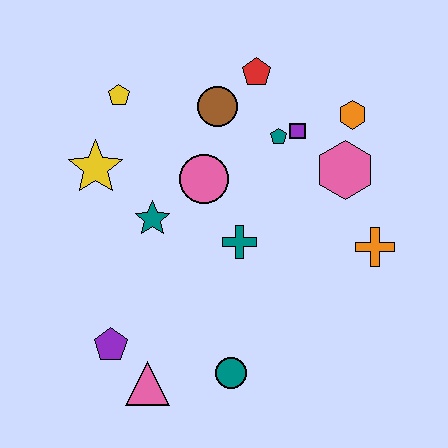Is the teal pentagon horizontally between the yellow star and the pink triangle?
No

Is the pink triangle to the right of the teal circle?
No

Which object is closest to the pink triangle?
The purple pentagon is closest to the pink triangle.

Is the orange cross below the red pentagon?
Yes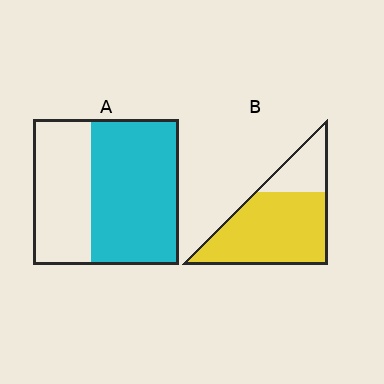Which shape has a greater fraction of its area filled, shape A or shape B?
Shape B.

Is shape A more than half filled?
Yes.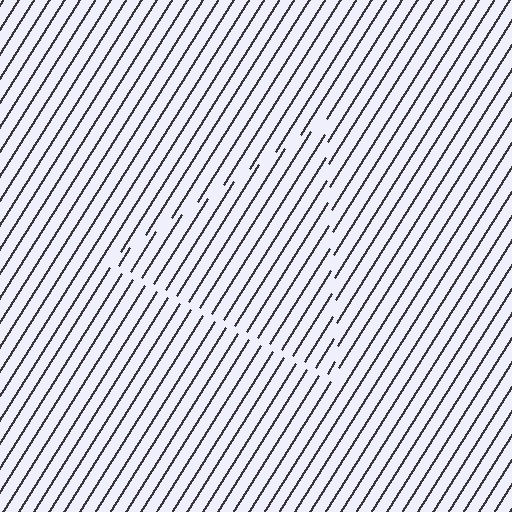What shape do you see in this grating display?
An illusory triangle. The interior of the shape contains the same grating, shifted by half a period — the contour is defined by the phase discontinuity where line-ends from the inner and outer gratings abut.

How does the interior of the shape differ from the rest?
The interior of the shape contains the same grating, shifted by half a period — the contour is defined by the phase discontinuity where line-ends from the inner and outer gratings abut.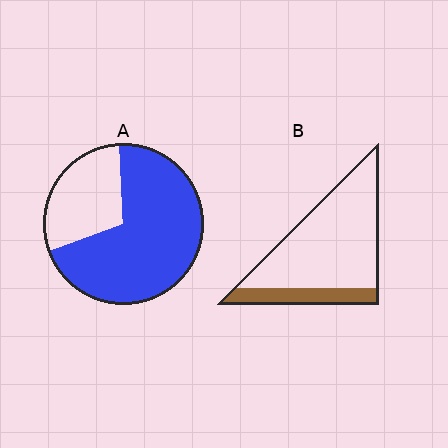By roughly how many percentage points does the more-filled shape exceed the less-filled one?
By roughly 50 percentage points (A over B).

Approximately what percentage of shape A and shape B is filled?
A is approximately 70% and B is approximately 20%.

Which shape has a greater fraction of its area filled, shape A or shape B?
Shape A.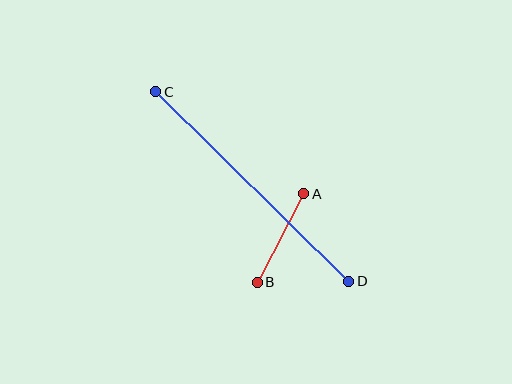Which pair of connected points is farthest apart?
Points C and D are farthest apart.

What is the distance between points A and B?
The distance is approximately 100 pixels.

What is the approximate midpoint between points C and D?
The midpoint is at approximately (252, 186) pixels.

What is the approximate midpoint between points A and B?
The midpoint is at approximately (280, 238) pixels.